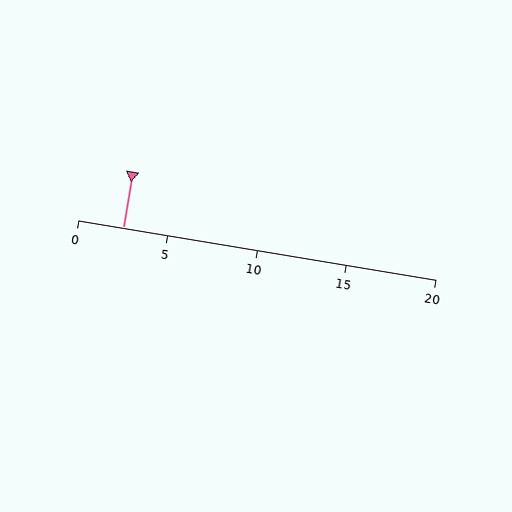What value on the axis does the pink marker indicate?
The marker indicates approximately 2.5.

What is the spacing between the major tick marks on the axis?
The major ticks are spaced 5 apart.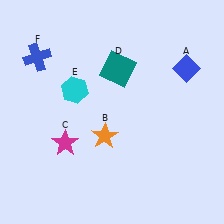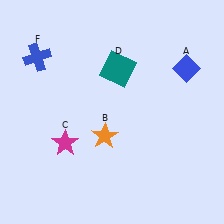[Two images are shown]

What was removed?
The cyan hexagon (E) was removed in Image 2.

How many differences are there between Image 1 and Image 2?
There is 1 difference between the two images.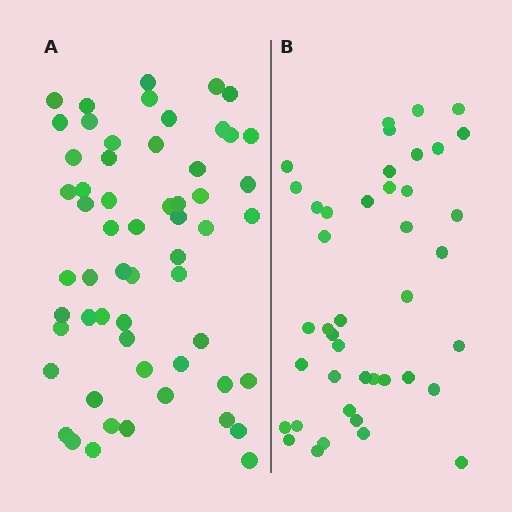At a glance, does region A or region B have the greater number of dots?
Region A (the left region) has more dots.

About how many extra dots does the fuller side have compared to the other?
Region A has approximately 15 more dots than region B.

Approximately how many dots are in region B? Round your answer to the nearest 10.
About 40 dots. (The exact count is 42, which rounds to 40.)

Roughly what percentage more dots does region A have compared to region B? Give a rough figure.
About 40% more.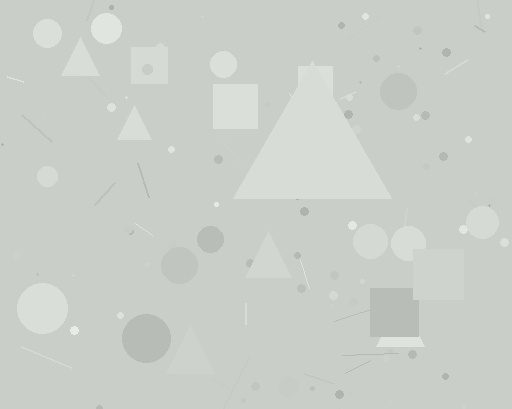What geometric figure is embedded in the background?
A triangle is embedded in the background.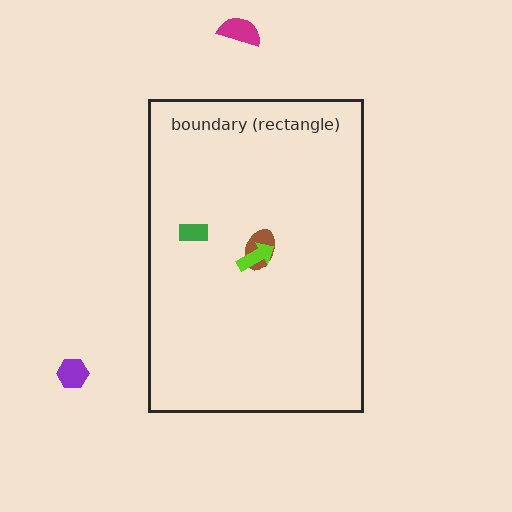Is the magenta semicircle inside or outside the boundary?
Outside.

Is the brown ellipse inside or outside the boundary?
Inside.